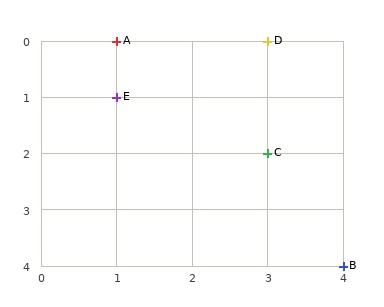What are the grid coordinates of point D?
Point D is at grid coordinates (3, 0).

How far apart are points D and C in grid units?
Points D and C are 2 rows apart.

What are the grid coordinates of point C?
Point C is at grid coordinates (3, 2).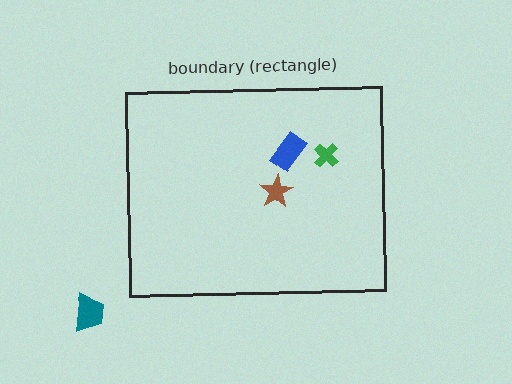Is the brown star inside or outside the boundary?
Inside.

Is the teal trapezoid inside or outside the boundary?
Outside.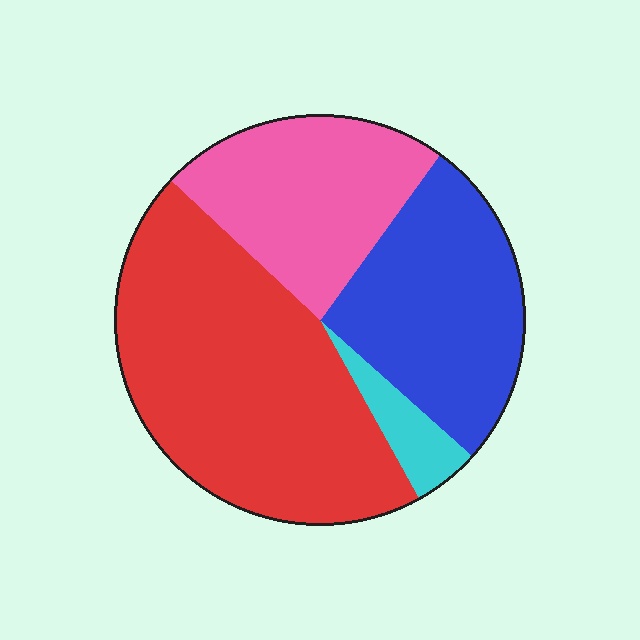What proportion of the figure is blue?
Blue covers 27% of the figure.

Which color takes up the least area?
Cyan, at roughly 5%.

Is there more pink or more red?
Red.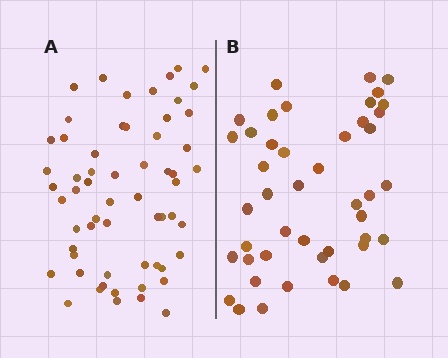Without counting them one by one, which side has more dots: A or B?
Region A (the left region) has more dots.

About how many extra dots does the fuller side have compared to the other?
Region A has approximately 15 more dots than region B.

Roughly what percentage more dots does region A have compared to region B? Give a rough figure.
About 35% more.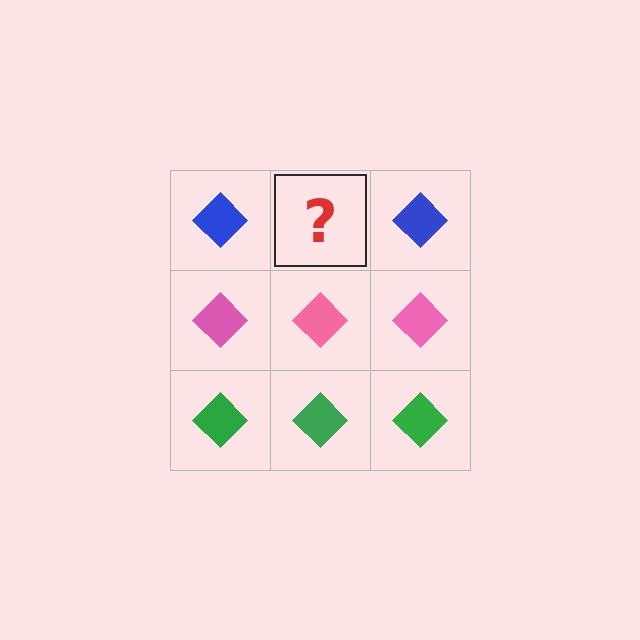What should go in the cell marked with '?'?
The missing cell should contain a blue diamond.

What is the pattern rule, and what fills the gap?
The rule is that each row has a consistent color. The gap should be filled with a blue diamond.